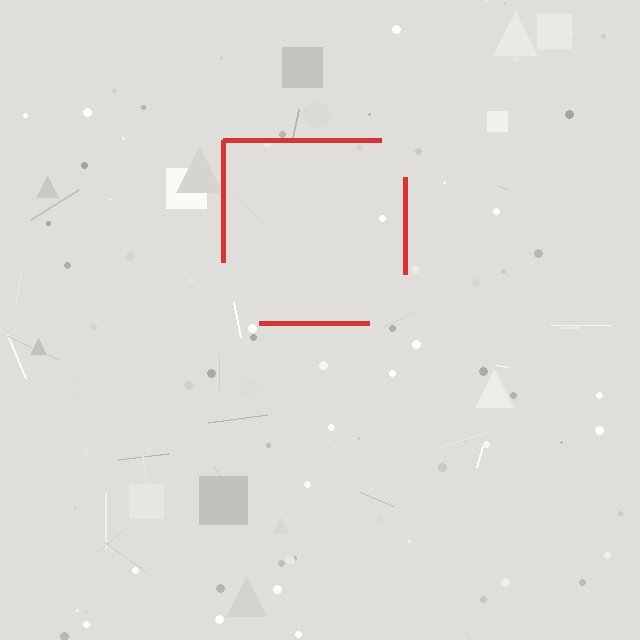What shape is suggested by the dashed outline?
The dashed outline suggests a square.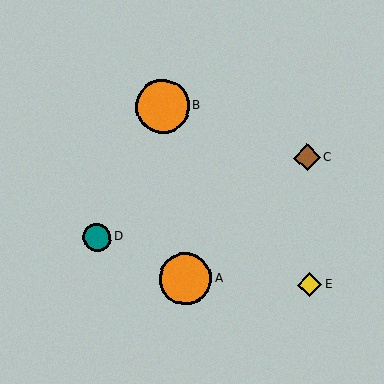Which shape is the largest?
The orange circle (labeled B) is the largest.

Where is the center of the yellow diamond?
The center of the yellow diamond is at (310, 285).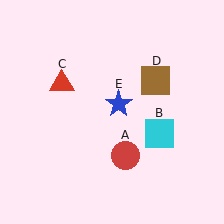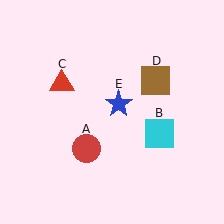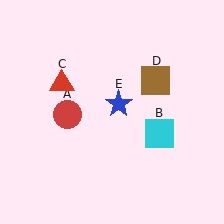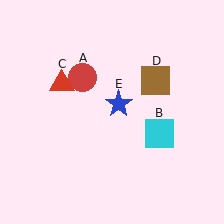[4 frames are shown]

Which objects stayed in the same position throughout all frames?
Cyan square (object B) and red triangle (object C) and brown square (object D) and blue star (object E) remained stationary.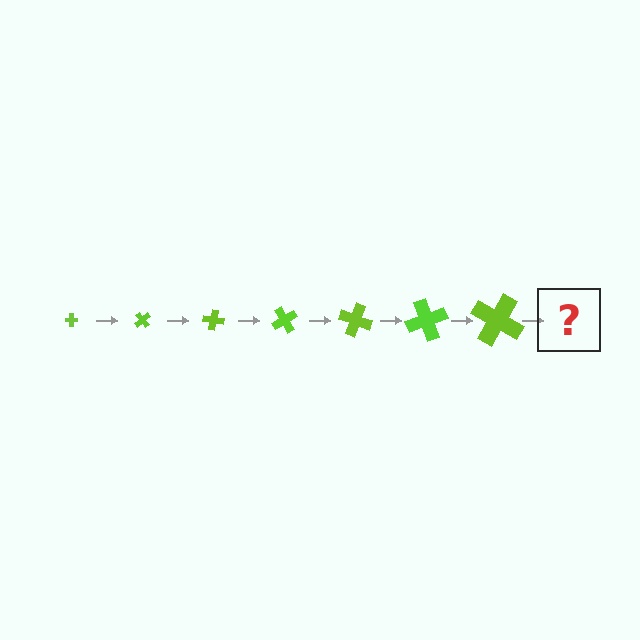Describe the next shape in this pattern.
It should be a cross, larger than the previous one and rotated 350 degrees from the start.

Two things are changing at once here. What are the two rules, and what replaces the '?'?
The two rules are that the cross grows larger each step and it rotates 50 degrees each step. The '?' should be a cross, larger than the previous one and rotated 350 degrees from the start.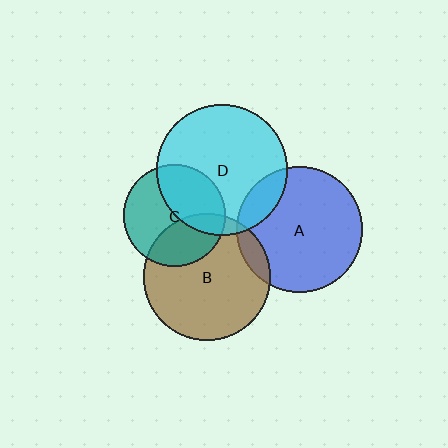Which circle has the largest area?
Circle D (cyan).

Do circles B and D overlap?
Yes.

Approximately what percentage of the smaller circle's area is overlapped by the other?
Approximately 10%.